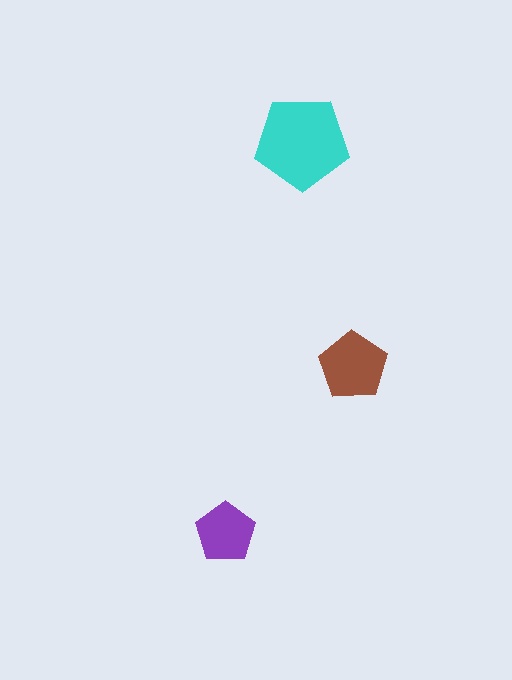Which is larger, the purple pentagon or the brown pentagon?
The brown one.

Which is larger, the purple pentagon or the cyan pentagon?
The cyan one.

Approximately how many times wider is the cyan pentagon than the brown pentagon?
About 1.5 times wider.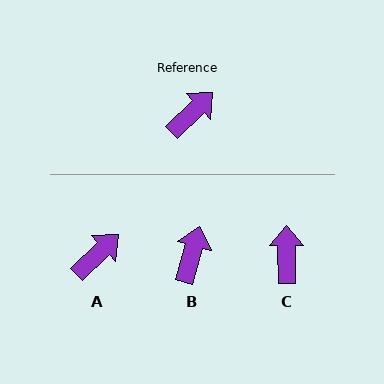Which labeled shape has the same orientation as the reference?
A.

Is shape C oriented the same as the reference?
No, it is off by about 47 degrees.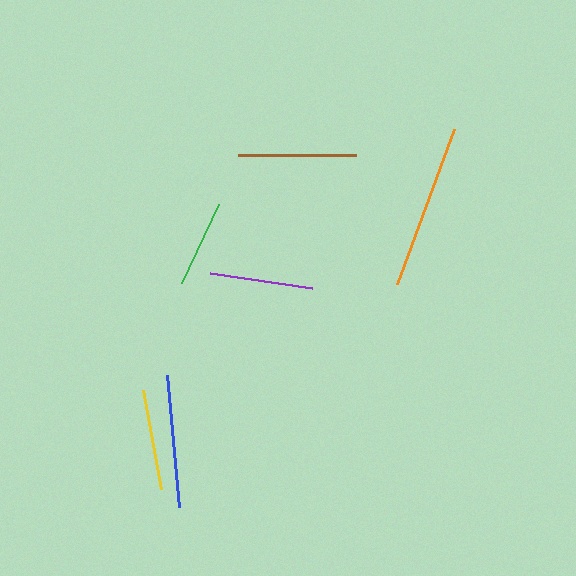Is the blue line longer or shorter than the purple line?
The blue line is longer than the purple line.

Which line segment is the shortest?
The green line is the shortest at approximately 87 pixels.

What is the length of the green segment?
The green segment is approximately 87 pixels long.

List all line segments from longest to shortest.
From longest to shortest: orange, blue, brown, purple, yellow, green.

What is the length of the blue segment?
The blue segment is approximately 133 pixels long.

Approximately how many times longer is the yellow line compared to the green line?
The yellow line is approximately 1.2 times the length of the green line.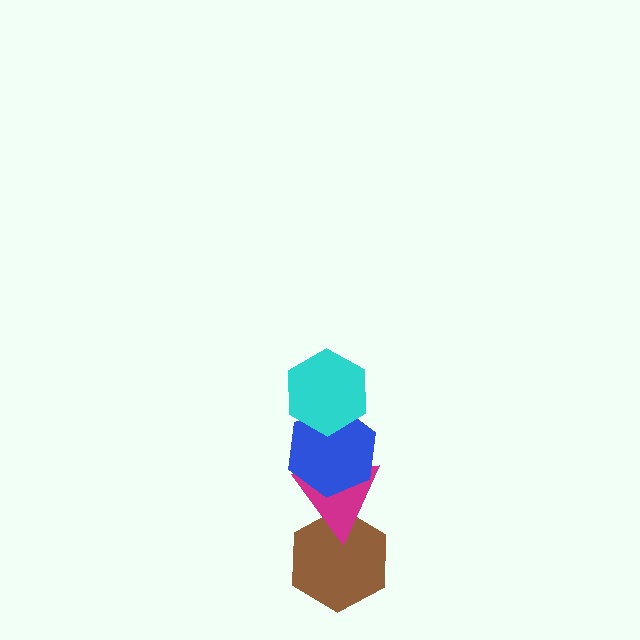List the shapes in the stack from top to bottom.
From top to bottom: the cyan hexagon, the blue hexagon, the magenta triangle, the brown hexagon.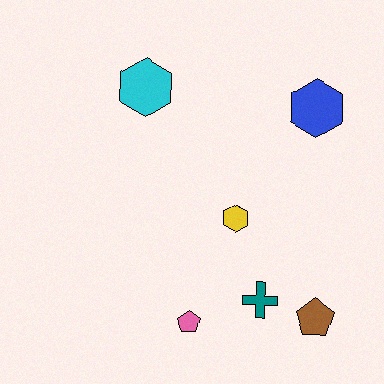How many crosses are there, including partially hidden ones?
There is 1 cross.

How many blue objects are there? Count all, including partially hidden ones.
There is 1 blue object.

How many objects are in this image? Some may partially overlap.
There are 6 objects.